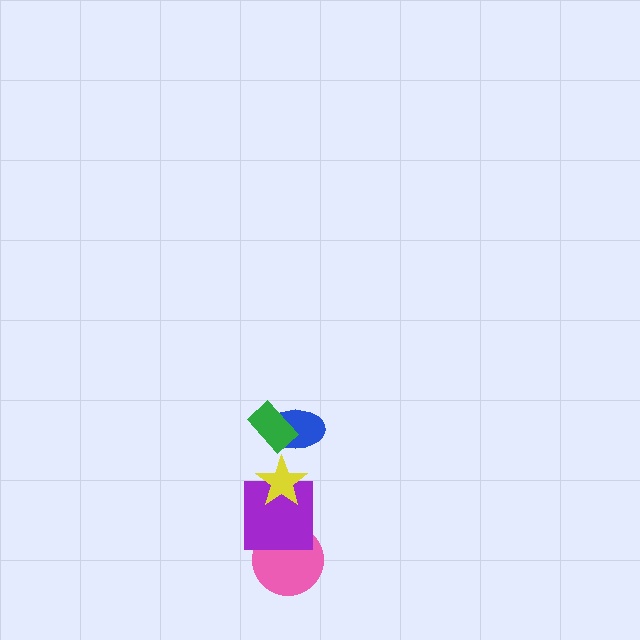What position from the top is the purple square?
The purple square is 4th from the top.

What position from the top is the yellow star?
The yellow star is 3rd from the top.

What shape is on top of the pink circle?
The purple square is on top of the pink circle.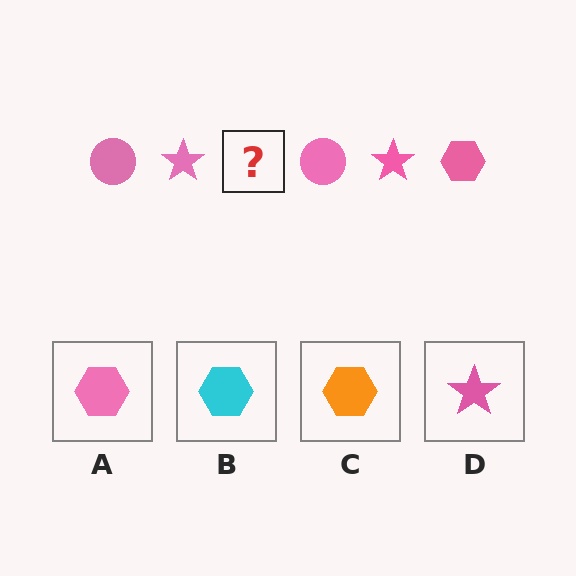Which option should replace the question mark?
Option A.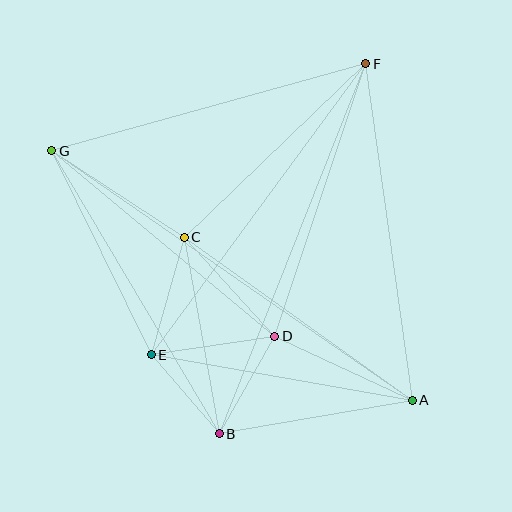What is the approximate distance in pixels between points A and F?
The distance between A and F is approximately 340 pixels.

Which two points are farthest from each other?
Points A and G are farthest from each other.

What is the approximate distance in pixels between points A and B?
The distance between A and B is approximately 196 pixels.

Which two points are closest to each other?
Points B and E are closest to each other.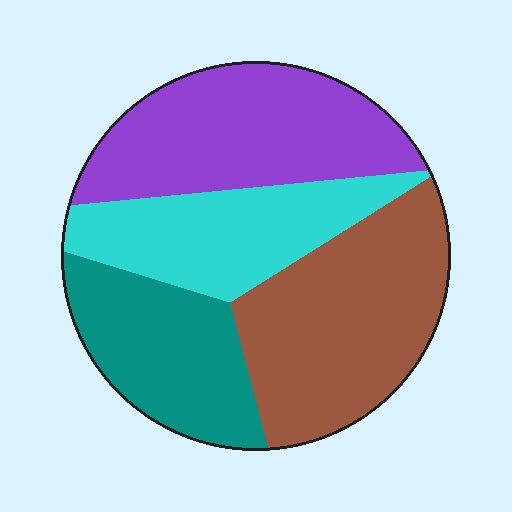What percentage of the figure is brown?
Brown covers about 30% of the figure.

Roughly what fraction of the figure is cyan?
Cyan takes up between a sixth and a third of the figure.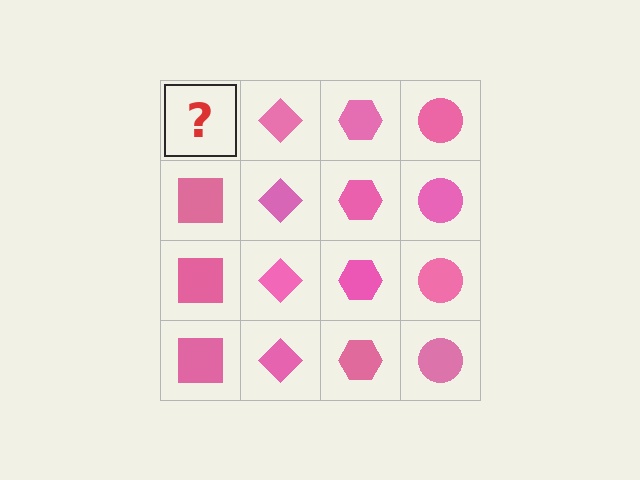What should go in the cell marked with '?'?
The missing cell should contain a pink square.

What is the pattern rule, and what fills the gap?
The rule is that each column has a consistent shape. The gap should be filled with a pink square.